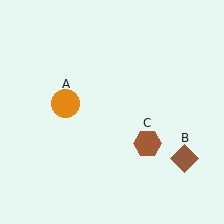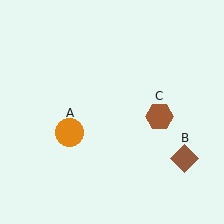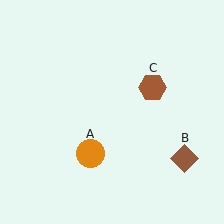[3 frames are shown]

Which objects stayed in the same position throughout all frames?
Brown diamond (object B) remained stationary.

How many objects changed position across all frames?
2 objects changed position: orange circle (object A), brown hexagon (object C).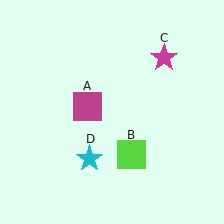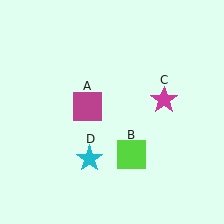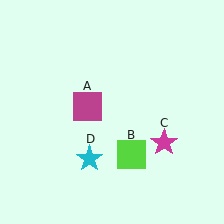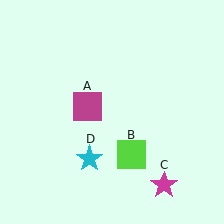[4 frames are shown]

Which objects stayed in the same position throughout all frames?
Magenta square (object A) and lime square (object B) and cyan star (object D) remained stationary.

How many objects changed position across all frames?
1 object changed position: magenta star (object C).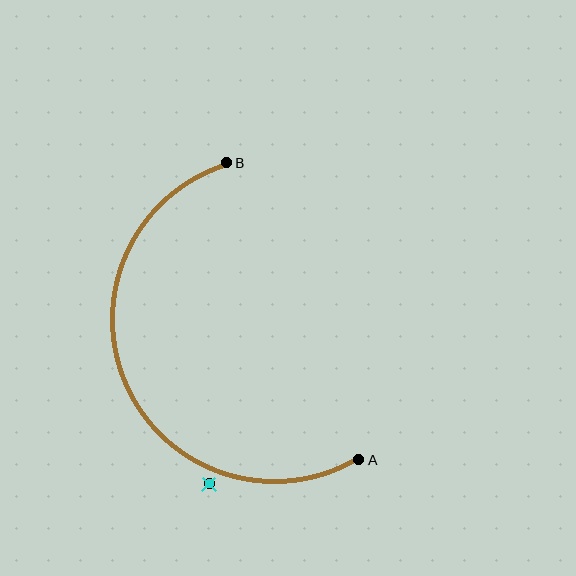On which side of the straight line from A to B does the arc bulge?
The arc bulges to the left of the straight line connecting A and B.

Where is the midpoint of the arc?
The arc midpoint is the point on the curve farthest from the straight line joining A and B. It sits to the left of that line.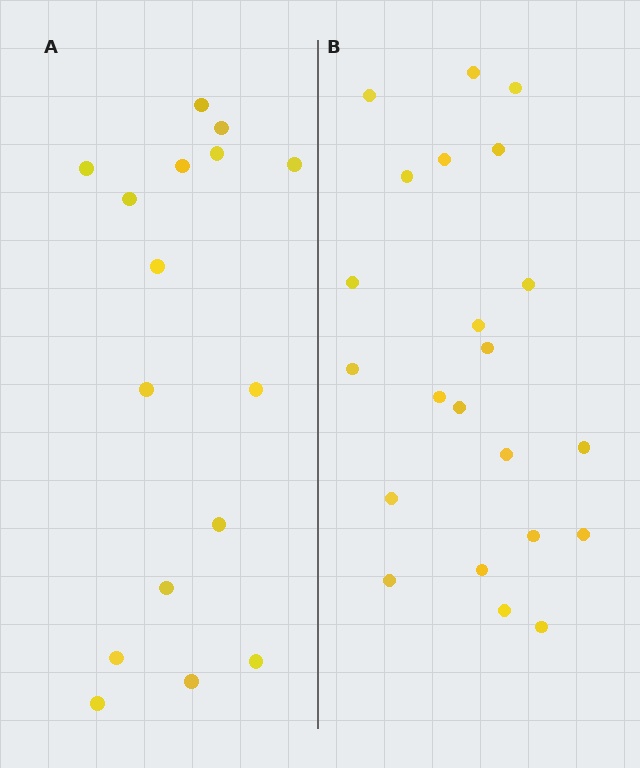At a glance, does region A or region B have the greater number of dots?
Region B (the right region) has more dots.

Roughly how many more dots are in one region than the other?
Region B has about 6 more dots than region A.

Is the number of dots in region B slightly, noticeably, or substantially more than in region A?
Region B has noticeably more, but not dramatically so. The ratio is roughly 1.4 to 1.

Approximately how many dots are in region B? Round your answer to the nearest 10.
About 20 dots. (The exact count is 22, which rounds to 20.)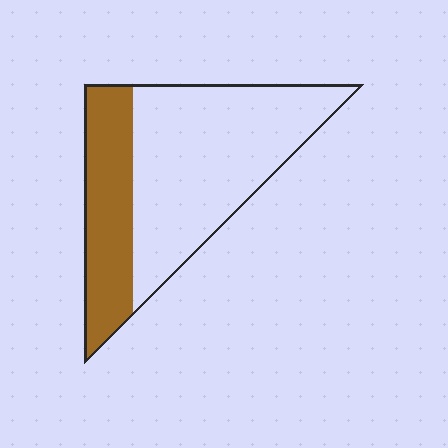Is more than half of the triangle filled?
No.